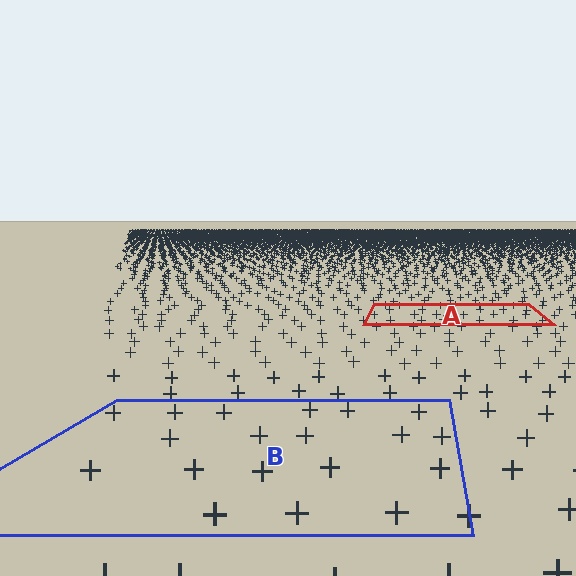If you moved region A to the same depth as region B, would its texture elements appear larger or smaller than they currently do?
They would appear larger. At a closer depth, the same texture elements are projected at a bigger on-screen size.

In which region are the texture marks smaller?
The texture marks are smaller in region A, because it is farther away.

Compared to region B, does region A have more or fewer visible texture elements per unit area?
Region A has more texture elements per unit area — they are packed more densely because it is farther away.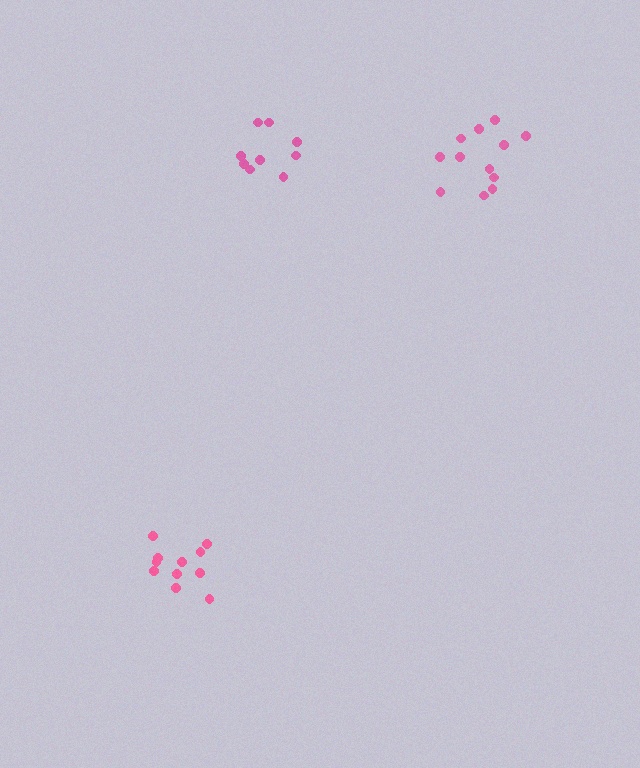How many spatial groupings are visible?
There are 3 spatial groupings.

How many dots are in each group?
Group 1: 11 dots, Group 2: 12 dots, Group 3: 9 dots (32 total).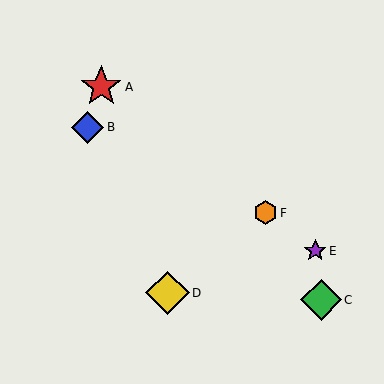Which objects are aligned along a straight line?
Objects A, E, F are aligned along a straight line.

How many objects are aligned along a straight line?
3 objects (A, E, F) are aligned along a straight line.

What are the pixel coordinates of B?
Object B is at (88, 127).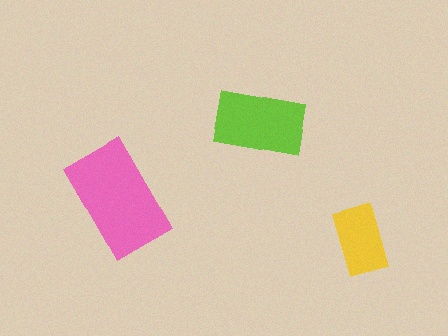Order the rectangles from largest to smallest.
the pink one, the lime one, the yellow one.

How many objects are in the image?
There are 3 objects in the image.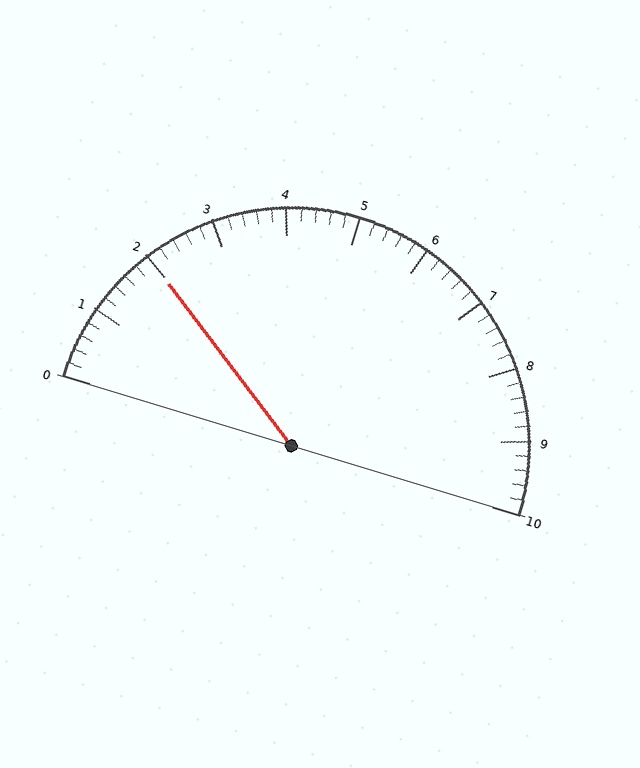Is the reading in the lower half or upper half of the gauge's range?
The reading is in the lower half of the range (0 to 10).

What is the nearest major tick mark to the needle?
The nearest major tick mark is 2.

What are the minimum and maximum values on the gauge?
The gauge ranges from 0 to 10.